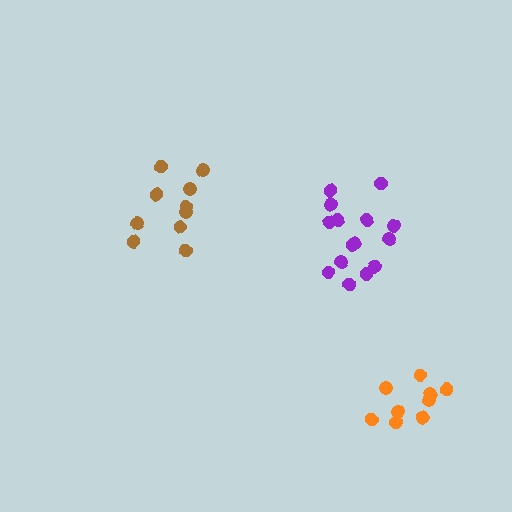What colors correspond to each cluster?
The clusters are colored: orange, purple, brown.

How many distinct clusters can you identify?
There are 3 distinct clusters.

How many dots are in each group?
Group 1: 9 dots, Group 2: 15 dots, Group 3: 10 dots (34 total).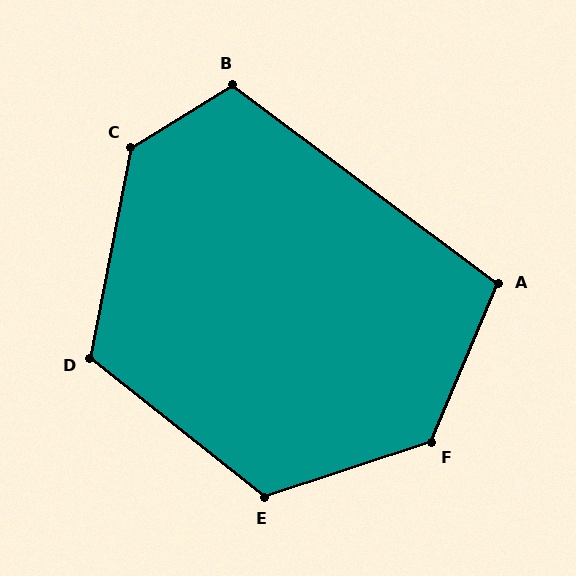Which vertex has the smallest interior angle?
A, at approximately 104 degrees.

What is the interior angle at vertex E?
Approximately 123 degrees (obtuse).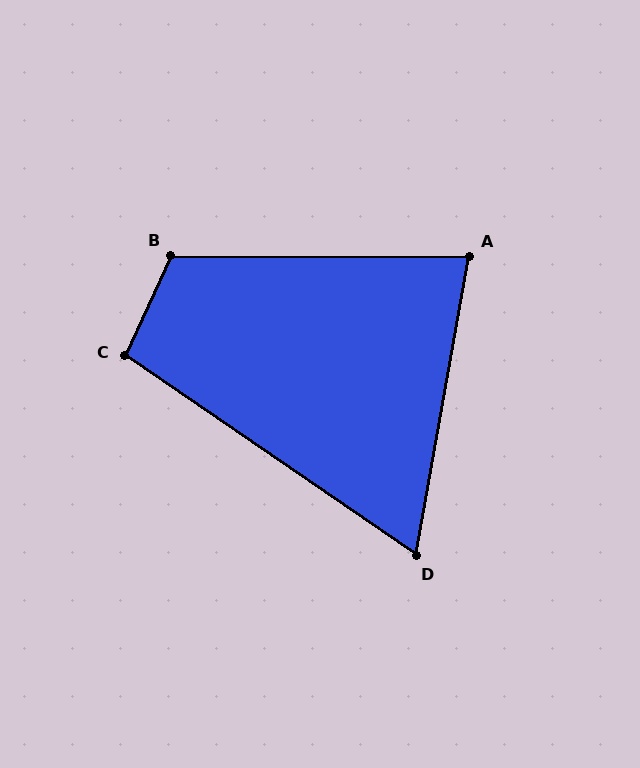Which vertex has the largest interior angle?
B, at approximately 114 degrees.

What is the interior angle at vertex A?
Approximately 80 degrees (acute).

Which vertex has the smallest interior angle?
D, at approximately 66 degrees.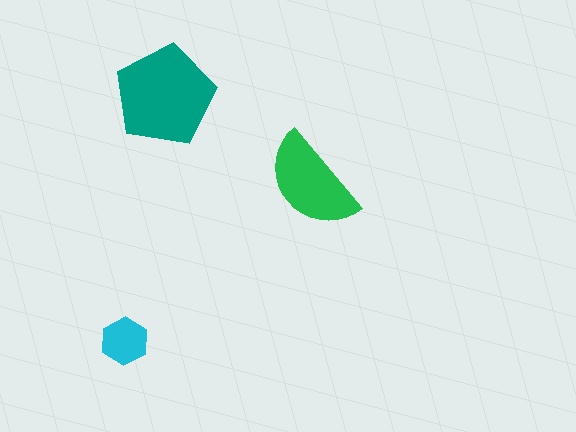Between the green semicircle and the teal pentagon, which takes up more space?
The teal pentagon.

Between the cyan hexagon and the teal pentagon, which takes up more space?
The teal pentagon.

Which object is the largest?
The teal pentagon.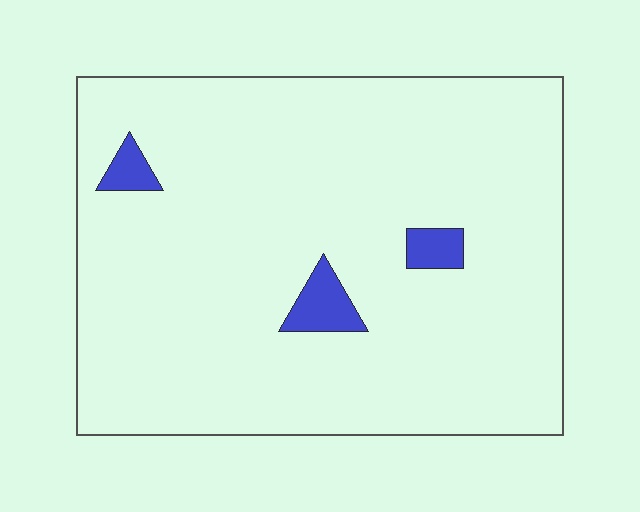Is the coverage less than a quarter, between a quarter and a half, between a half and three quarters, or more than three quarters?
Less than a quarter.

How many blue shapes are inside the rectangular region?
3.